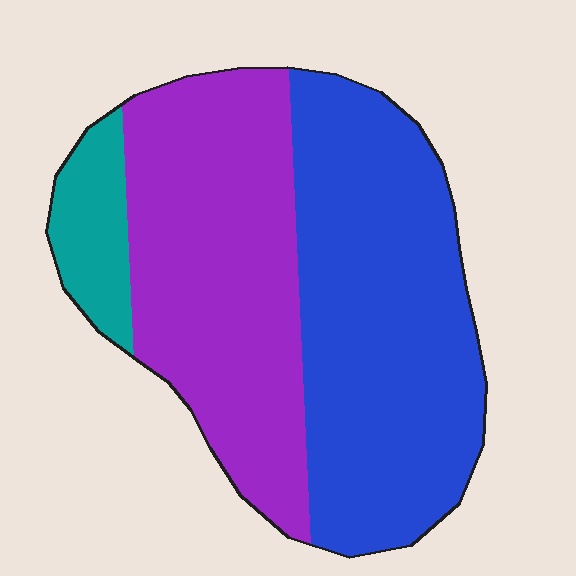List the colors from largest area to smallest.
From largest to smallest: blue, purple, teal.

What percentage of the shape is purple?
Purple takes up about two fifths (2/5) of the shape.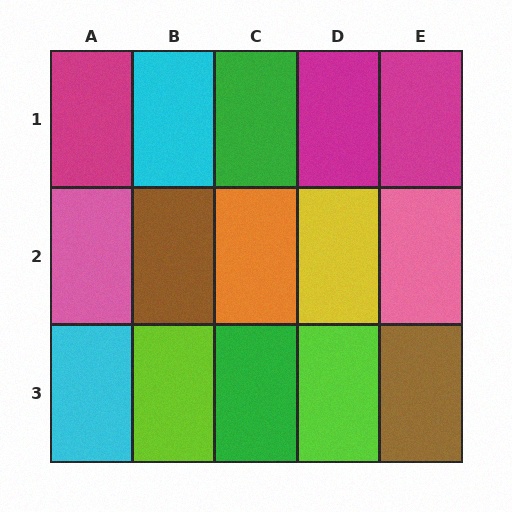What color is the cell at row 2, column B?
Brown.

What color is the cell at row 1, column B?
Cyan.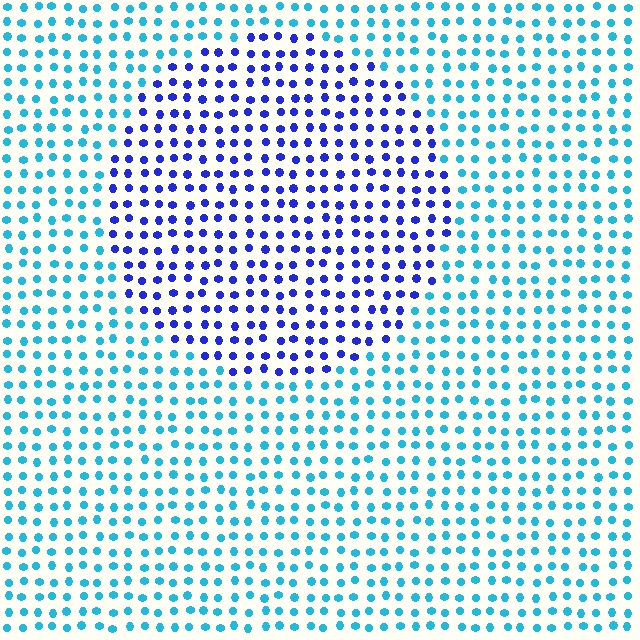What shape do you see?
I see a circle.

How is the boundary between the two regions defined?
The boundary is defined purely by a slight shift in hue (about 47 degrees). Spacing, size, and orientation are identical on both sides.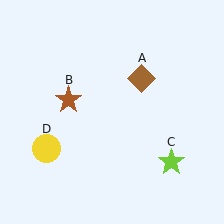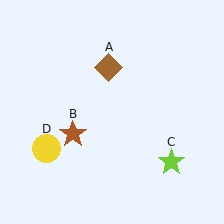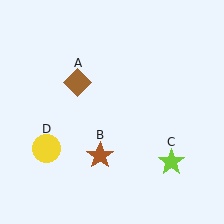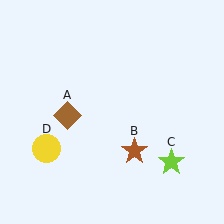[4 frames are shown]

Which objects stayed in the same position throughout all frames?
Lime star (object C) and yellow circle (object D) remained stationary.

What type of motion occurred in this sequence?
The brown diamond (object A), brown star (object B) rotated counterclockwise around the center of the scene.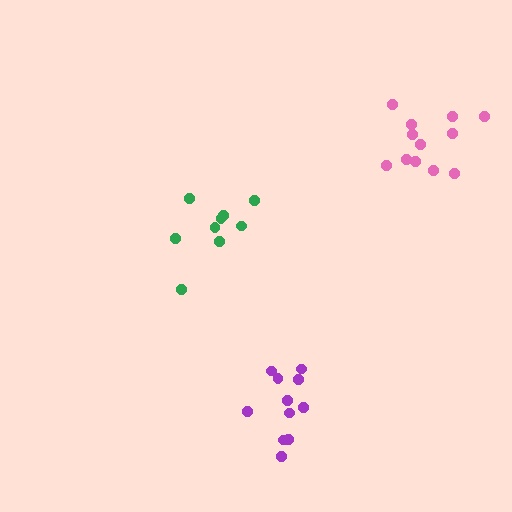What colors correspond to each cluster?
The clusters are colored: pink, purple, green.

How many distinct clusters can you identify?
There are 3 distinct clusters.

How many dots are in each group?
Group 1: 13 dots, Group 2: 11 dots, Group 3: 9 dots (33 total).